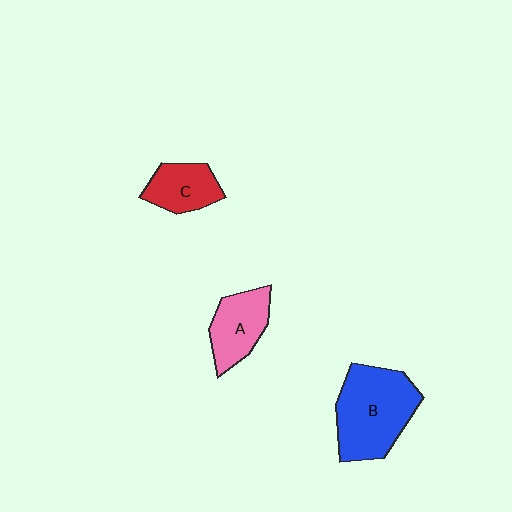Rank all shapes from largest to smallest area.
From largest to smallest: B (blue), A (pink), C (red).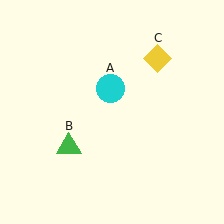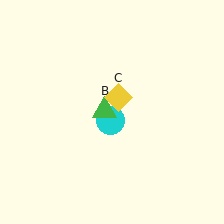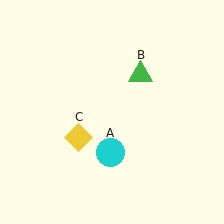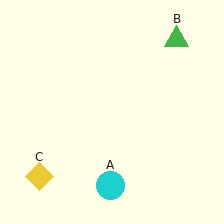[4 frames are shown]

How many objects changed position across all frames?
3 objects changed position: cyan circle (object A), green triangle (object B), yellow diamond (object C).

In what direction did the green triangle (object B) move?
The green triangle (object B) moved up and to the right.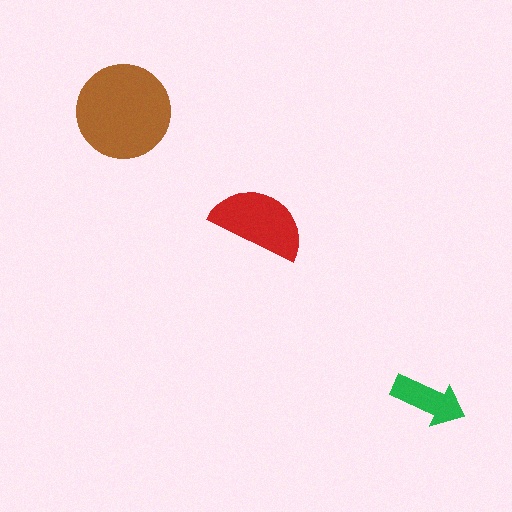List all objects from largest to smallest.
The brown circle, the red semicircle, the green arrow.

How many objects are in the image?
There are 3 objects in the image.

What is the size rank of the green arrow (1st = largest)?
3rd.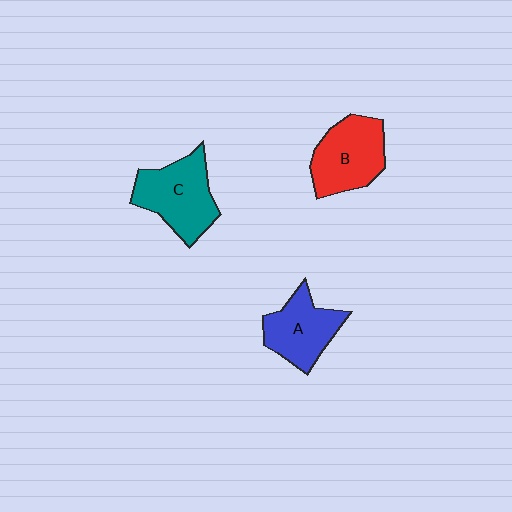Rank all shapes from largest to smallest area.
From largest to smallest: C (teal), B (red), A (blue).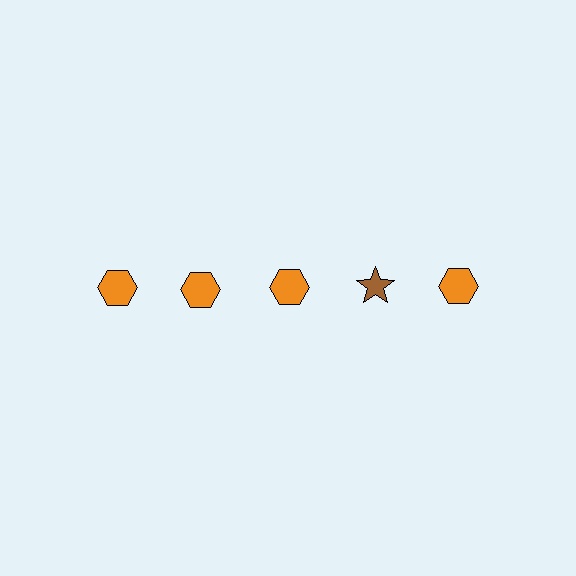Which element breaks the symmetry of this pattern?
The brown star in the top row, second from right column breaks the symmetry. All other shapes are orange hexagons.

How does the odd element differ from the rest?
It differs in both color (brown instead of orange) and shape (star instead of hexagon).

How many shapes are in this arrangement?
There are 5 shapes arranged in a grid pattern.